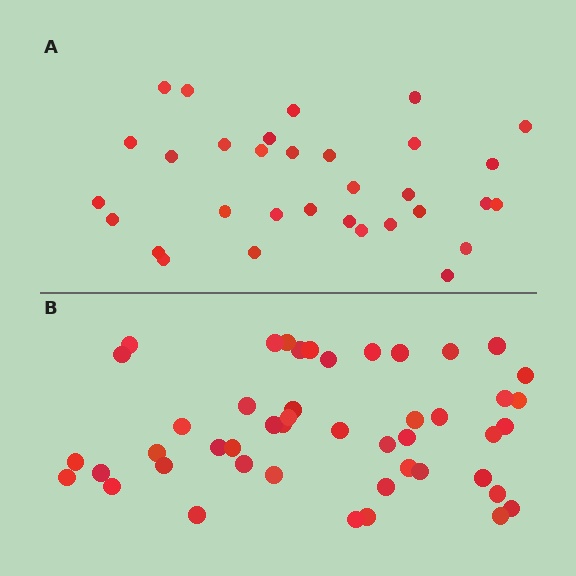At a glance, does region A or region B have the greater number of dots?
Region B (the bottom region) has more dots.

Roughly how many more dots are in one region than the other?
Region B has approximately 15 more dots than region A.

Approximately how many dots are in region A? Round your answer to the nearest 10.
About 30 dots. (The exact count is 32, which rounds to 30.)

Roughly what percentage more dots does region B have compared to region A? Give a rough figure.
About 45% more.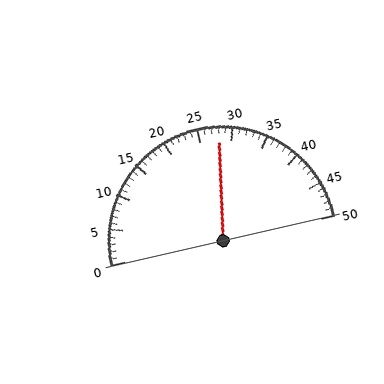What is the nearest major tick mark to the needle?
The nearest major tick mark is 30.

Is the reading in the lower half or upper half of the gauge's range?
The reading is in the upper half of the range (0 to 50).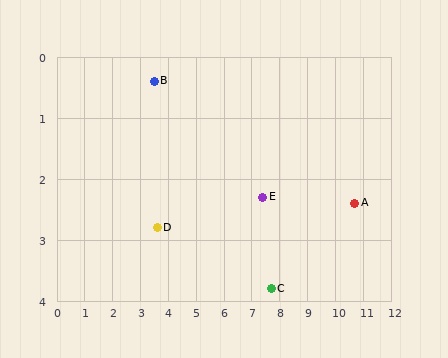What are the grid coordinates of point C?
Point C is at approximately (7.7, 3.8).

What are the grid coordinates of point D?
Point D is at approximately (3.6, 2.8).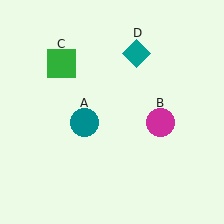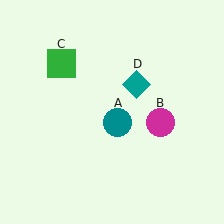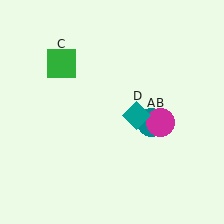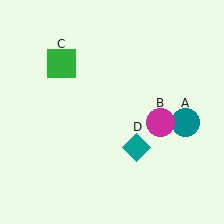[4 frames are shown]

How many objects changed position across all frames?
2 objects changed position: teal circle (object A), teal diamond (object D).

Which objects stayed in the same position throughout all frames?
Magenta circle (object B) and green square (object C) remained stationary.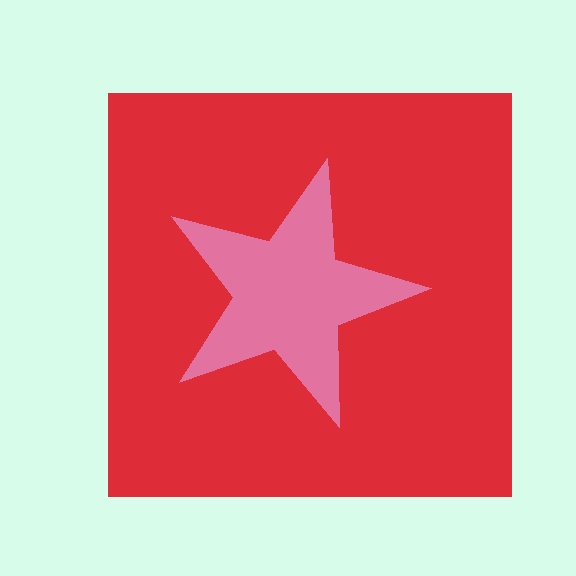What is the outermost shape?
The red square.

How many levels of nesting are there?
2.